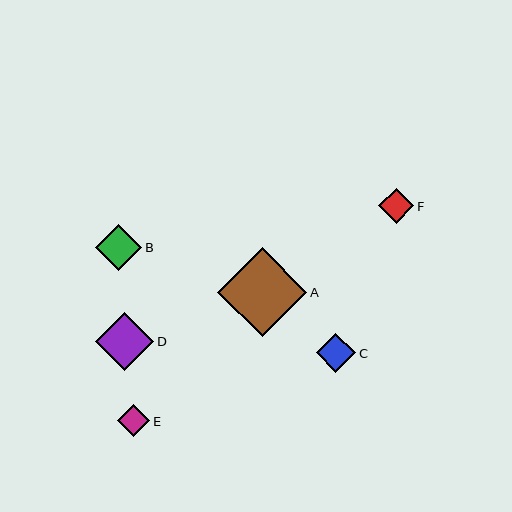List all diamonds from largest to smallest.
From largest to smallest: A, D, B, C, F, E.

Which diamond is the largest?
Diamond A is the largest with a size of approximately 89 pixels.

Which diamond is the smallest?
Diamond E is the smallest with a size of approximately 32 pixels.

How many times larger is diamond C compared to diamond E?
Diamond C is approximately 1.2 times the size of diamond E.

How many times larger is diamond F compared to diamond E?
Diamond F is approximately 1.1 times the size of diamond E.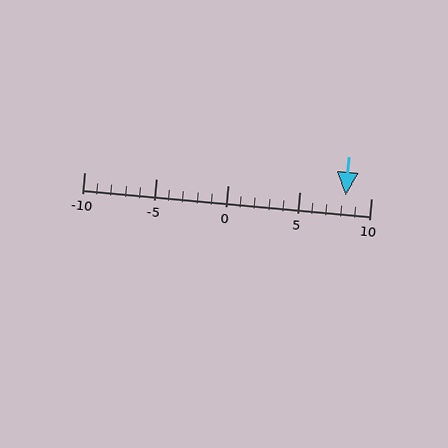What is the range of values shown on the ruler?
The ruler shows values from -10 to 10.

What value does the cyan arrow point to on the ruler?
The cyan arrow points to approximately 8.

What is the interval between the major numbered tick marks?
The major tick marks are spaced 5 units apart.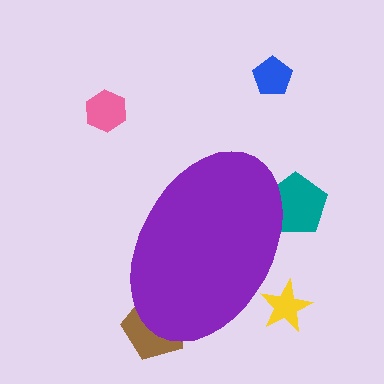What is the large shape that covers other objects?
A purple ellipse.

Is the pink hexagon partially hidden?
No, the pink hexagon is fully visible.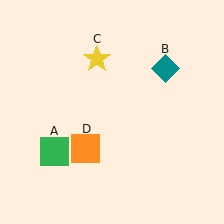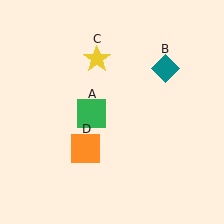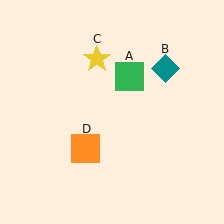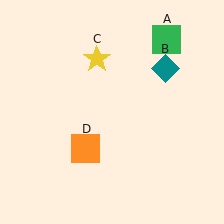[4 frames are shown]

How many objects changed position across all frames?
1 object changed position: green square (object A).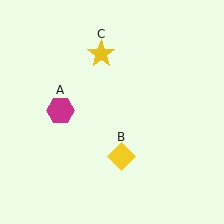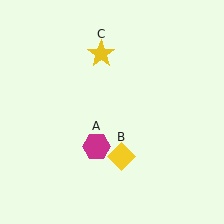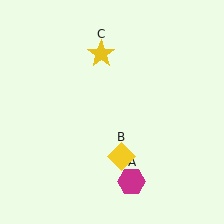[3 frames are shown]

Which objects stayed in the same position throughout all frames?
Yellow diamond (object B) and yellow star (object C) remained stationary.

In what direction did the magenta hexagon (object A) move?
The magenta hexagon (object A) moved down and to the right.